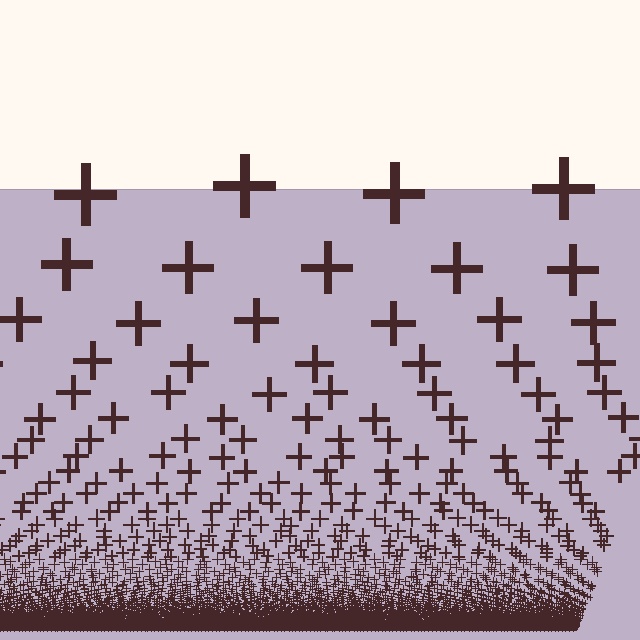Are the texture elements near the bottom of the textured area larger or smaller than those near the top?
Smaller. The gradient is inverted — elements near the bottom are smaller and denser.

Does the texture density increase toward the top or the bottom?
Density increases toward the bottom.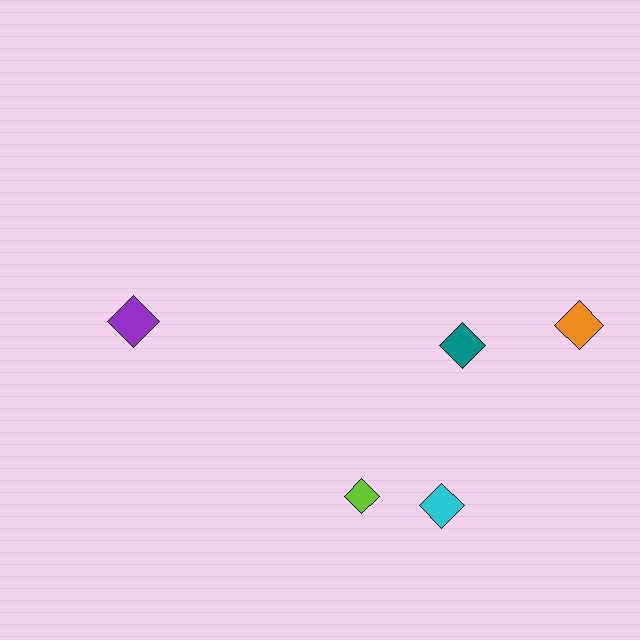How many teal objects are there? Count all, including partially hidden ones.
There is 1 teal object.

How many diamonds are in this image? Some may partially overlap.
There are 5 diamonds.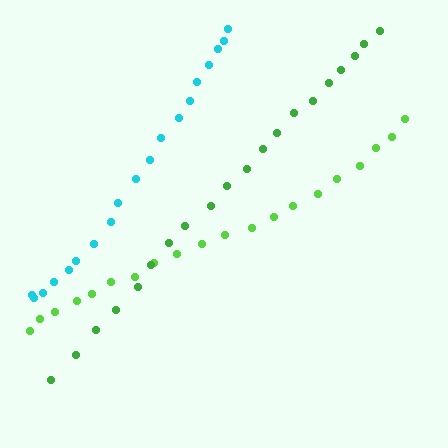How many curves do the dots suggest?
There are 3 distinct paths.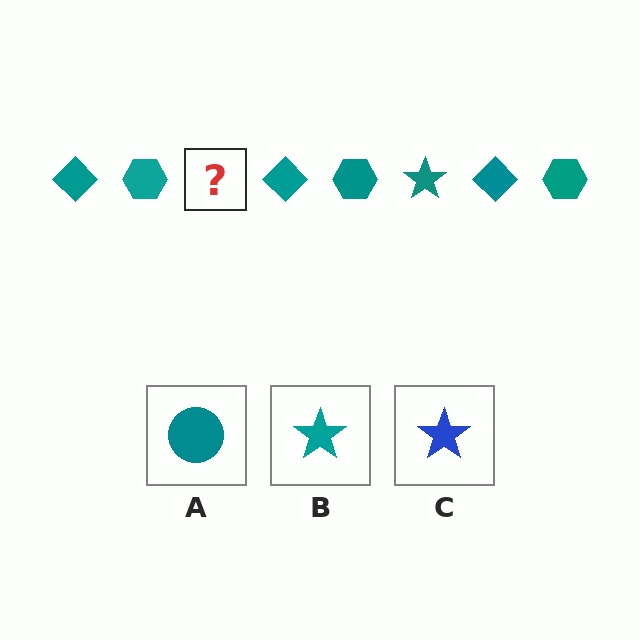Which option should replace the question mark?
Option B.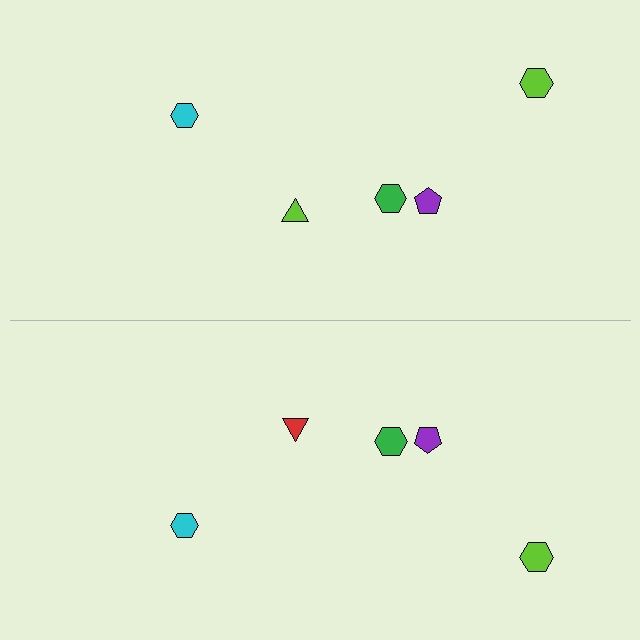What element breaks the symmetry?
The red triangle on the bottom side breaks the symmetry — its mirror counterpart is lime.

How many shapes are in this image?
There are 10 shapes in this image.